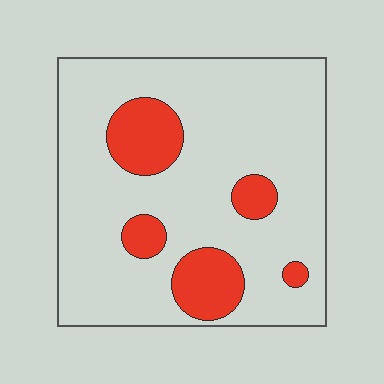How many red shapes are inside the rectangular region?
5.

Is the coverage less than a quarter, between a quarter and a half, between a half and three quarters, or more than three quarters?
Less than a quarter.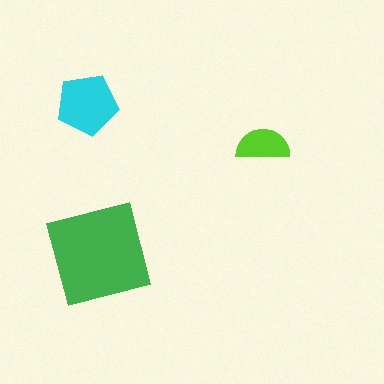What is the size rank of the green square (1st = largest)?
1st.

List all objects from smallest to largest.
The lime semicircle, the cyan pentagon, the green square.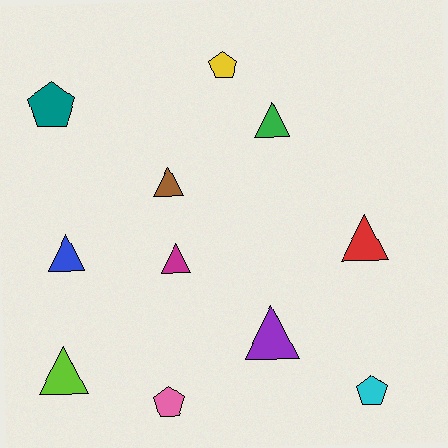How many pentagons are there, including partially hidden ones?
There are 4 pentagons.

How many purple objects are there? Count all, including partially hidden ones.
There is 1 purple object.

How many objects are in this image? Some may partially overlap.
There are 11 objects.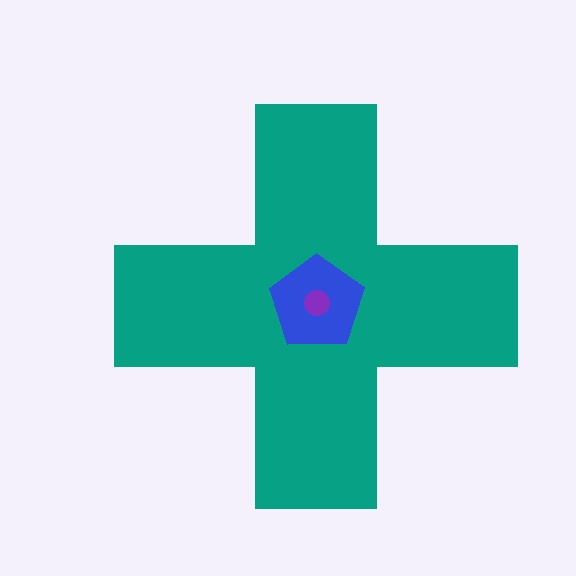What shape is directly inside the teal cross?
The blue pentagon.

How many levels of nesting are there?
3.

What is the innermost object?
The purple circle.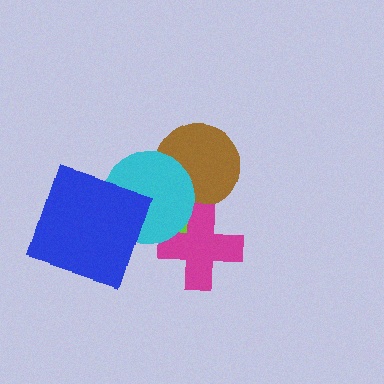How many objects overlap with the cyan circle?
4 objects overlap with the cyan circle.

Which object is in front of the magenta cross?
The cyan circle is in front of the magenta cross.